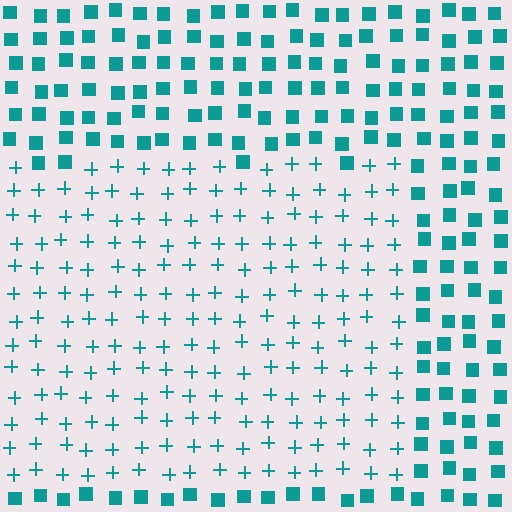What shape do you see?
I see a rectangle.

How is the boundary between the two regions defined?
The boundary is defined by a change in element shape: plus signs inside vs. squares outside. All elements share the same color and spacing.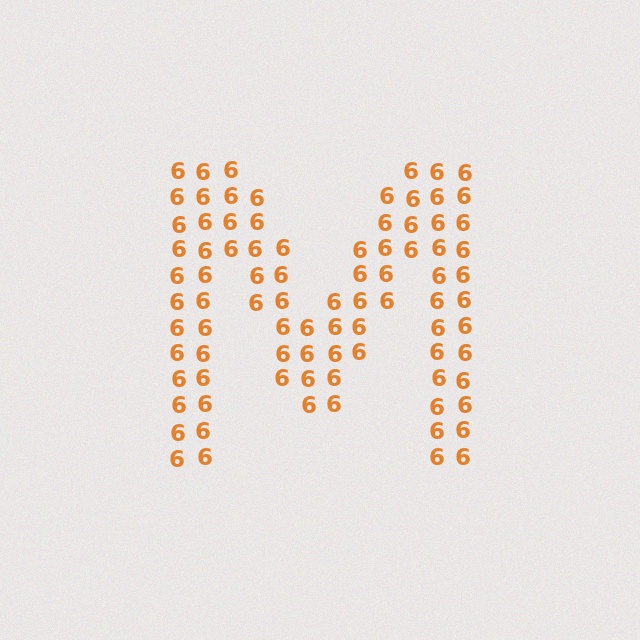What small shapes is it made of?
It is made of small digit 6's.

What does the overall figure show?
The overall figure shows the letter M.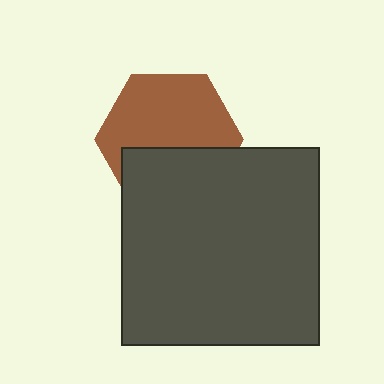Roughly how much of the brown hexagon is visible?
About half of it is visible (roughly 61%).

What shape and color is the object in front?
The object in front is a dark gray square.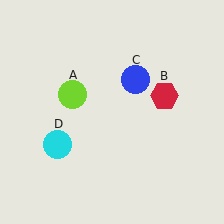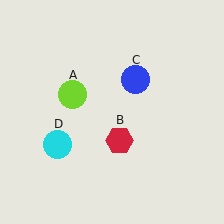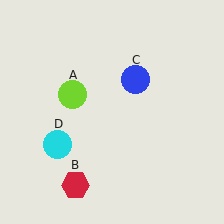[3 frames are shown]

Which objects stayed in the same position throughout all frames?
Lime circle (object A) and blue circle (object C) and cyan circle (object D) remained stationary.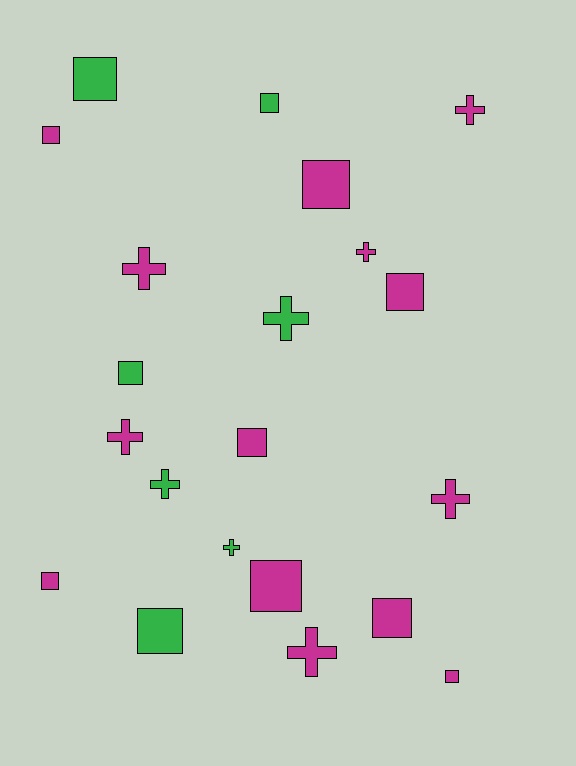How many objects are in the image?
There are 21 objects.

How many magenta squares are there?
There are 8 magenta squares.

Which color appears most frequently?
Magenta, with 14 objects.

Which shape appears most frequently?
Square, with 12 objects.